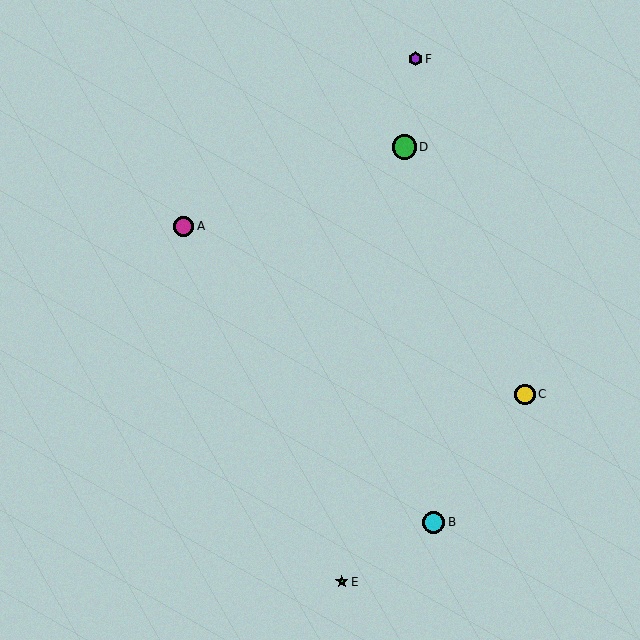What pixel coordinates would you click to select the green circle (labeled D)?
Click at (404, 147) to select the green circle D.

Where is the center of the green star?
The center of the green star is at (342, 582).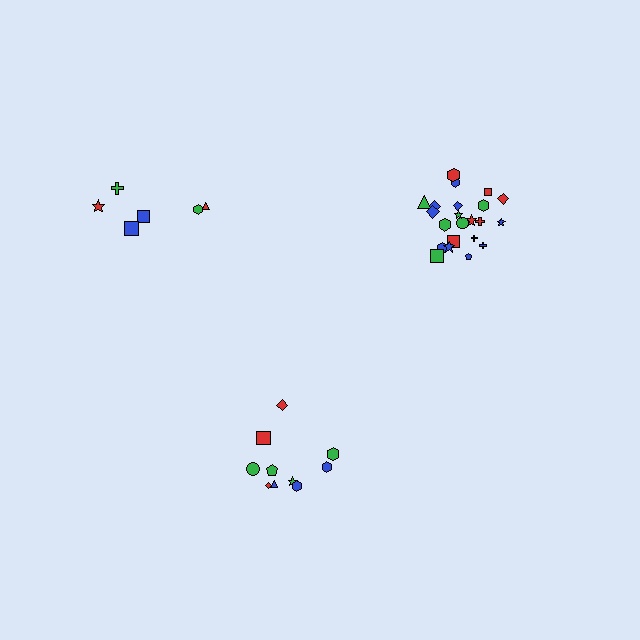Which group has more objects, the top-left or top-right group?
The top-right group.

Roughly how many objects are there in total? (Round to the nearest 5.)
Roughly 40 objects in total.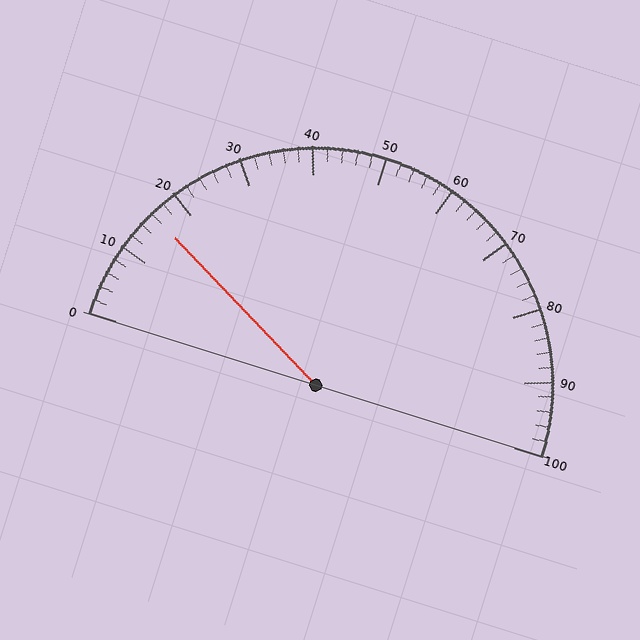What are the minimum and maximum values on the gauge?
The gauge ranges from 0 to 100.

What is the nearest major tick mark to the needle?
The nearest major tick mark is 20.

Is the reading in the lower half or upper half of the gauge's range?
The reading is in the lower half of the range (0 to 100).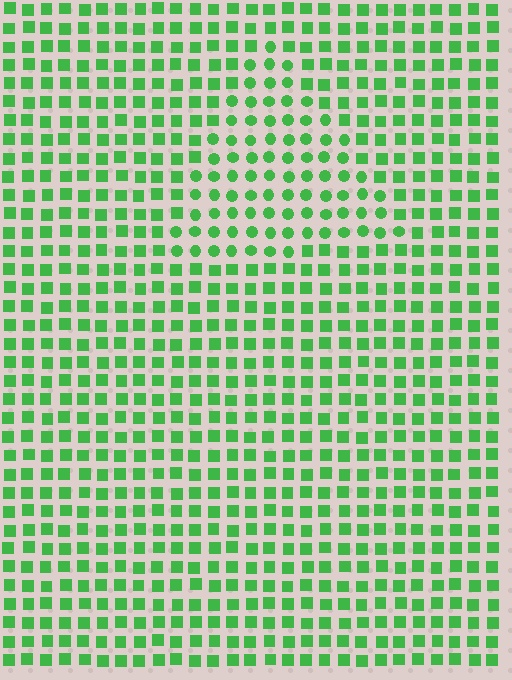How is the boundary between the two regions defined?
The boundary is defined by a change in element shape: circles inside vs. squares outside. All elements share the same color and spacing.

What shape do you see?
I see a triangle.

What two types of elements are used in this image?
The image uses circles inside the triangle region and squares outside it.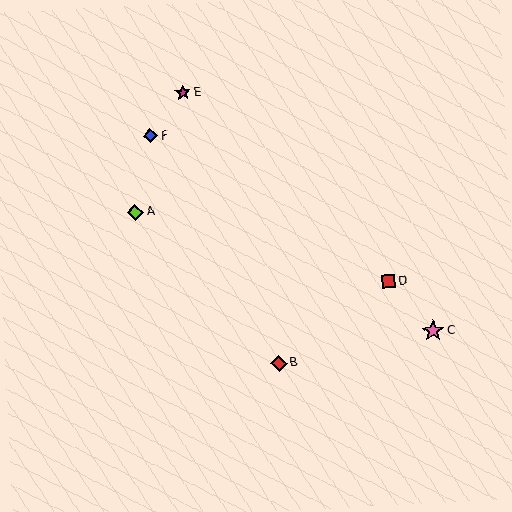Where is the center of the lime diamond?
The center of the lime diamond is at (135, 213).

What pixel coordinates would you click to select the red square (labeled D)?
Click at (389, 281) to select the red square D.